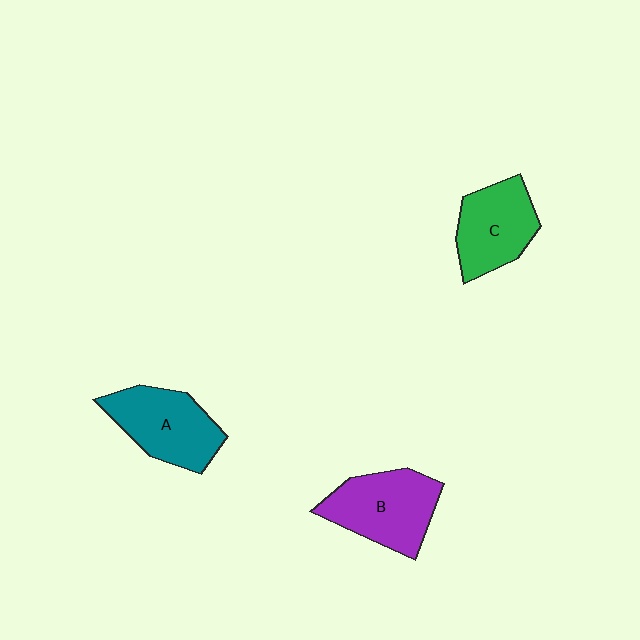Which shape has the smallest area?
Shape C (green).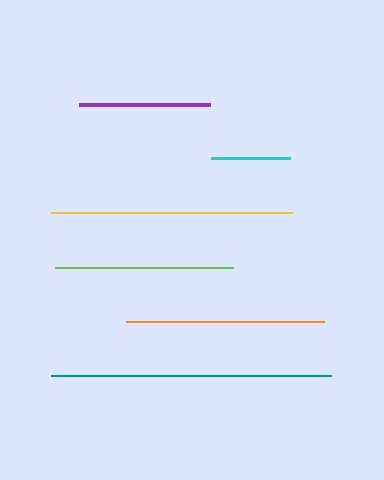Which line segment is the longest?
The teal line is the longest at approximately 280 pixels.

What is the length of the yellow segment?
The yellow segment is approximately 241 pixels long.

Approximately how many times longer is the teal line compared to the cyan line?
The teal line is approximately 3.6 times the length of the cyan line.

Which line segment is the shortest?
The cyan line is the shortest at approximately 78 pixels.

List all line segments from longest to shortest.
From longest to shortest: teal, yellow, orange, lime, purple, cyan.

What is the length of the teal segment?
The teal segment is approximately 280 pixels long.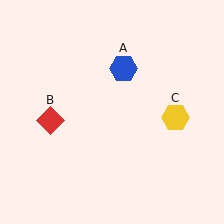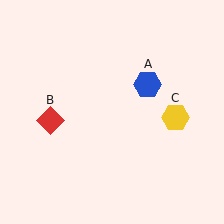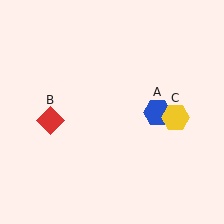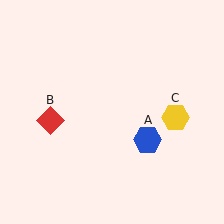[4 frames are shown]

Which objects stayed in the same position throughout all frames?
Red diamond (object B) and yellow hexagon (object C) remained stationary.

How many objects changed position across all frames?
1 object changed position: blue hexagon (object A).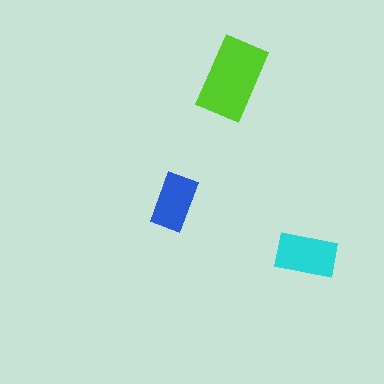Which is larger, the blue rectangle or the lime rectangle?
The lime one.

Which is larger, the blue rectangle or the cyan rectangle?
The cyan one.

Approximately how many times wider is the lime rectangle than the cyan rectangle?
About 1.5 times wider.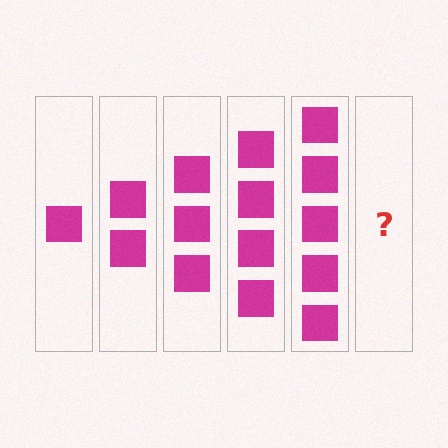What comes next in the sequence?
The next element should be 6 squares.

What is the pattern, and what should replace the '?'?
The pattern is that each step adds one more square. The '?' should be 6 squares.